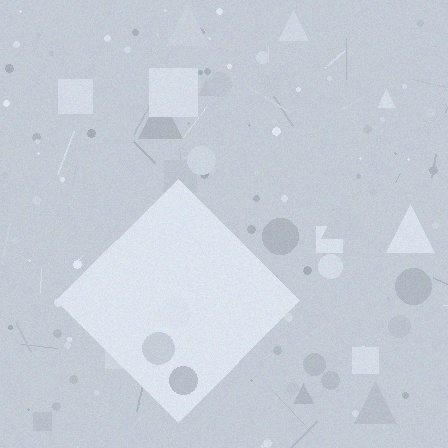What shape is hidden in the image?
A diamond is hidden in the image.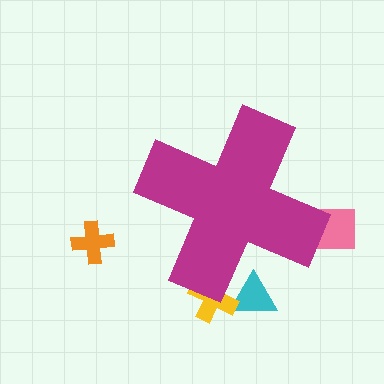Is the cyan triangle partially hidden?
Yes, the cyan triangle is partially hidden behind the magenta cross.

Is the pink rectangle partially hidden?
Yes, the pink rectangle is partially hidden behind the magenta cross.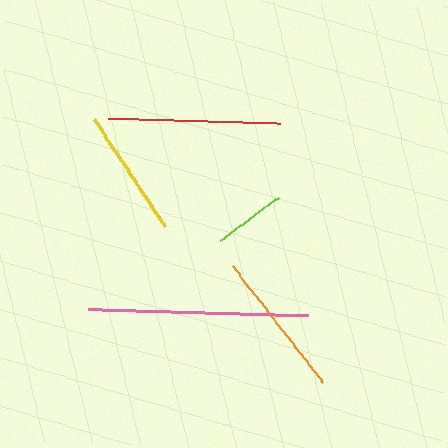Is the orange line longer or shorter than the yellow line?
The orange line is longer than the yellow line.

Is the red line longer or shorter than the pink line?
The pink line is longer than the red line.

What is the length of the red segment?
The red segment is approximately 172 pixels long.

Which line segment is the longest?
The pink line is the longest at approximately 221 pixels.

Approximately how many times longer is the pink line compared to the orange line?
The pink line is approximately 1.5 times the length of the orange line.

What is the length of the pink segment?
The pink segment is approximately 221 pixels long.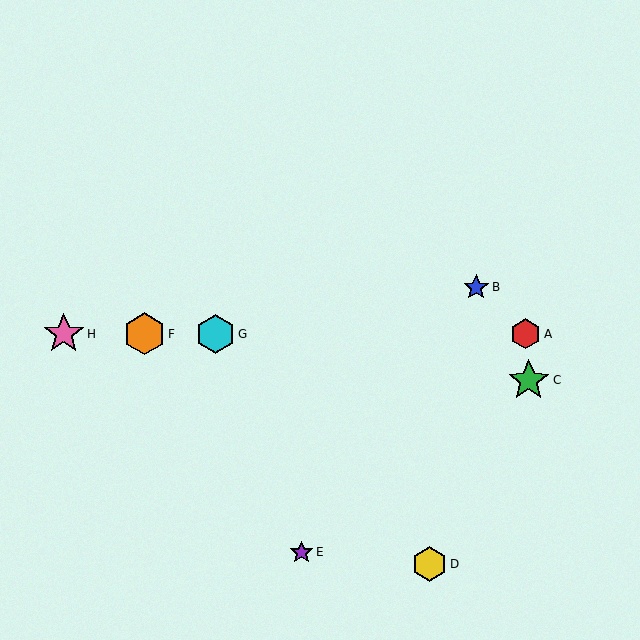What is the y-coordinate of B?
Object B is at y≈287.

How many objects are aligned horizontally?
4 objects (A, F, G, H) are aligned horizontally.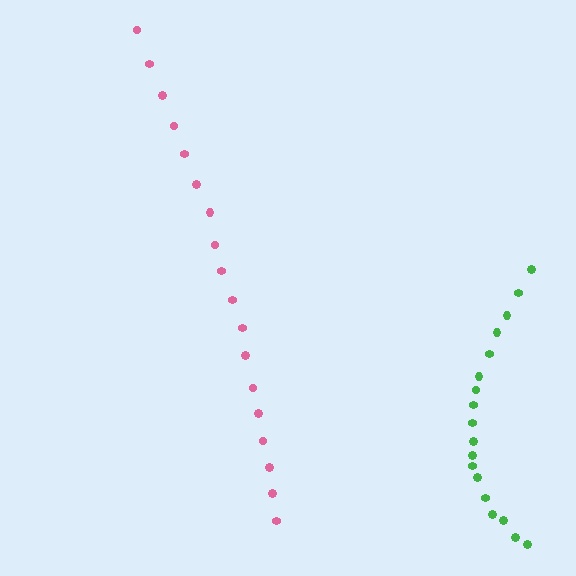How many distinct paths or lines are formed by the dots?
There are 2 distinct paths.